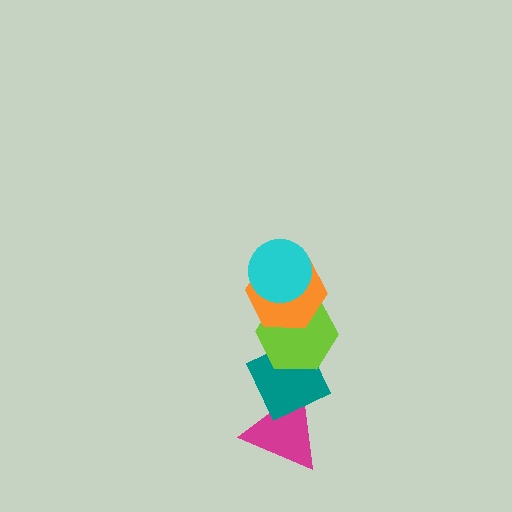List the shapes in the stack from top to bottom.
From top to bottom: the cyan circle, the orange hexagon, the lime hexagon, the teal diamond, the magenta triangle.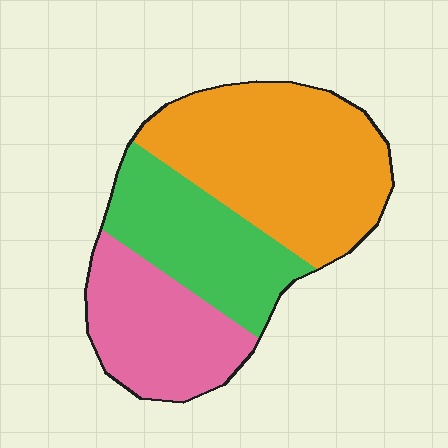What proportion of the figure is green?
Green takes up between a sixth and a third of the figure.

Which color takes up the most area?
Orange, at roughly 45%.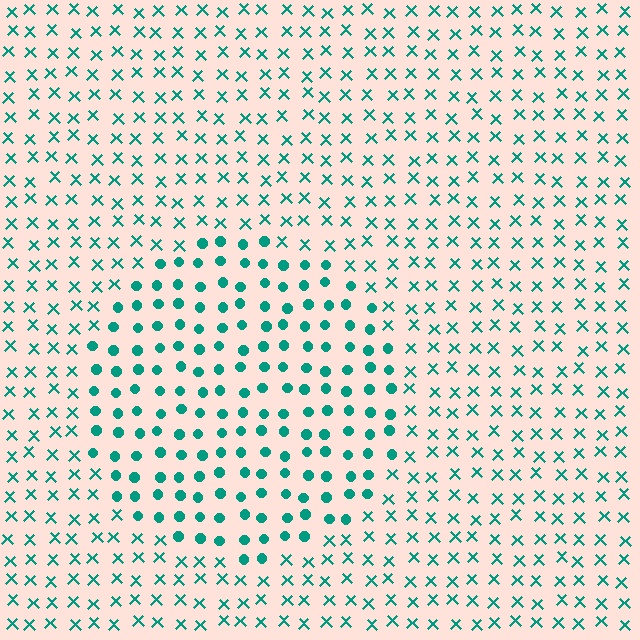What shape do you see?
I see a circle.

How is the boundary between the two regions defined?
The boundary is defined by a change in element shape: circles inside vs. X marks outside. All elements share the same color and spacing.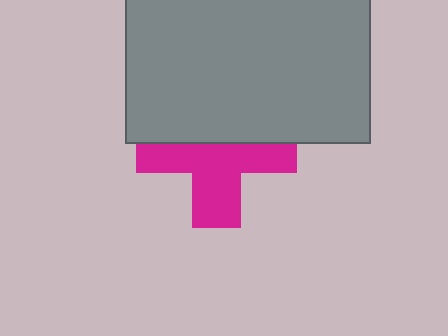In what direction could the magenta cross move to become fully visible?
The magenta cross could move down. That would shift it out from behind the gray rectangle entirely.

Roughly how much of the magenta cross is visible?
About half of it is visible (roughly 56%).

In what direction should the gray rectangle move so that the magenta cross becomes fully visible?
The gray rectangle should move up. That is the shortest direction to clear the overlap and leave the magenta cross fully visible.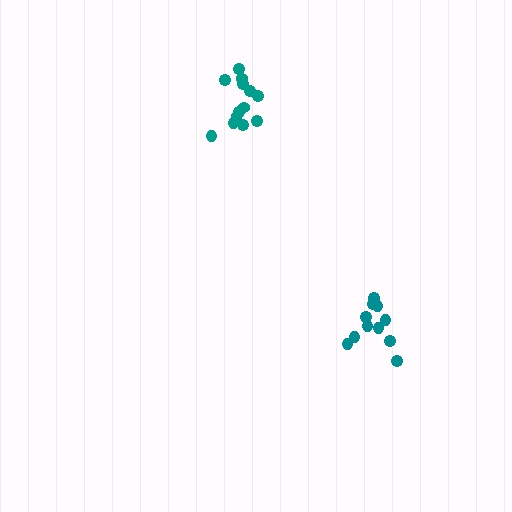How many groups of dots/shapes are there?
There are 2 groups.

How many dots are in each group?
Group 1: 13 dots, Group 2: 11 dots (24 total).